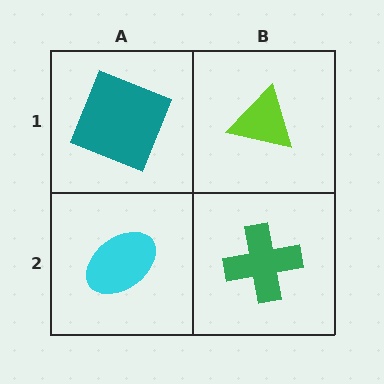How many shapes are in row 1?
2 shapes.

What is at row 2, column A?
A cyan ellipse.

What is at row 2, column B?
A green cross.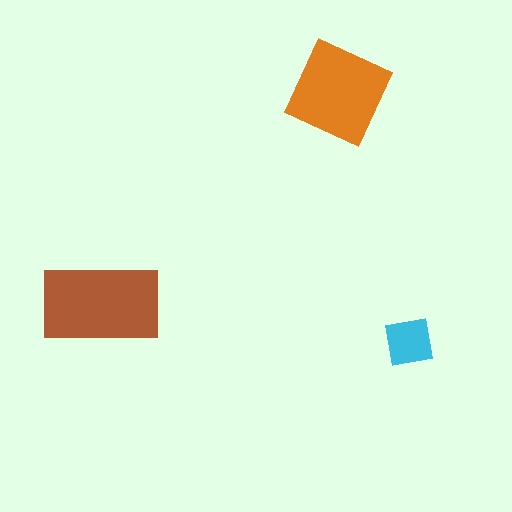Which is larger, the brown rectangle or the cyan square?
The brown rectangle.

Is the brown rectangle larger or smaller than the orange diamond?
Larger.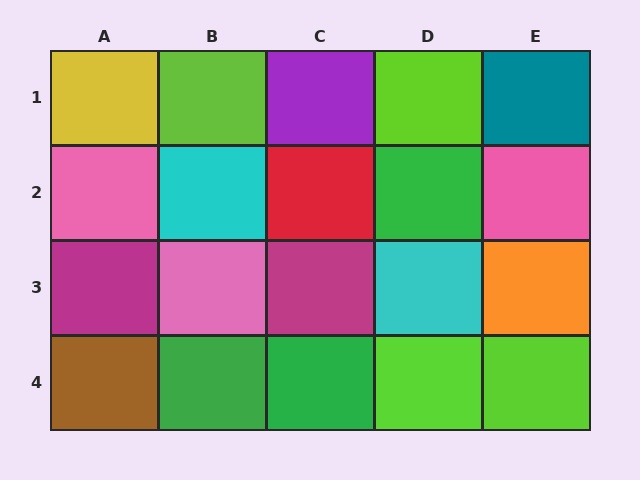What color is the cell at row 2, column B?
Cyan.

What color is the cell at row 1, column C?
Purple.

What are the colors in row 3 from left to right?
Magenta, pink, magenta, cyan, orange.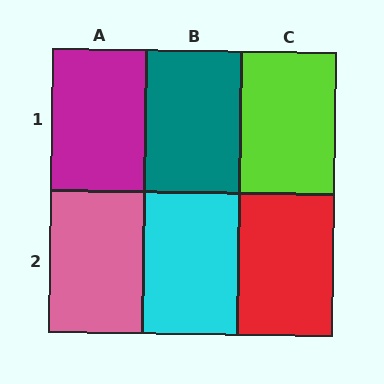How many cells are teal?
1 cell is teal.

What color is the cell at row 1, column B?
Teal.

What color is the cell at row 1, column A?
Magenta.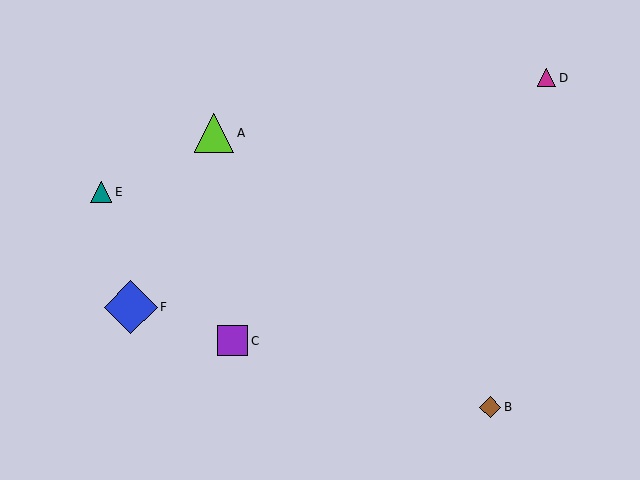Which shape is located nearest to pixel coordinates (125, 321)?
The blue diamond (labeled F) at (131, 307) is nearest to that location.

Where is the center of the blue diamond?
The center of the blue diamond is at (131, 307).